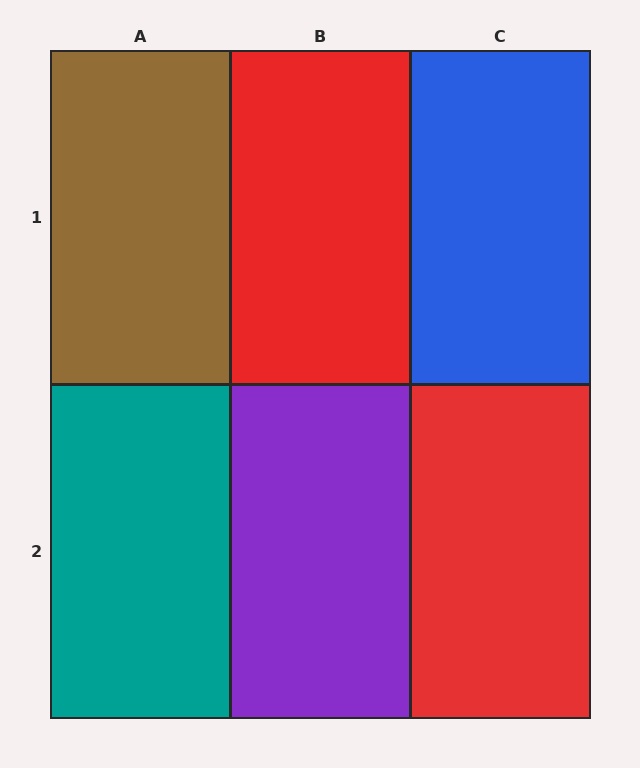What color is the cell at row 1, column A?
Brown.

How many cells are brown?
1 cell is brown.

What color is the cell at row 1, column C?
Blue.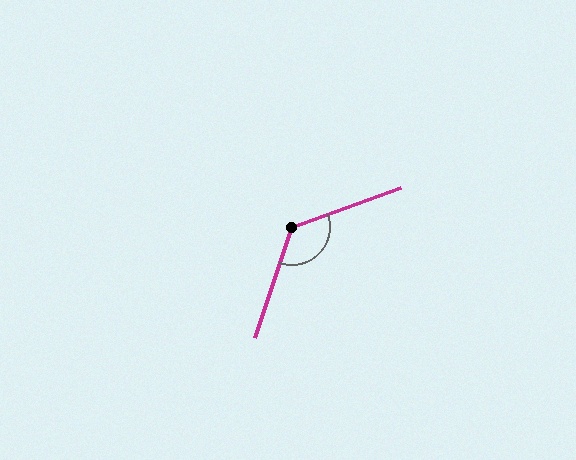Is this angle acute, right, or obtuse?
It is obtuse.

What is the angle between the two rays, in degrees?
Approximately 128 degrees.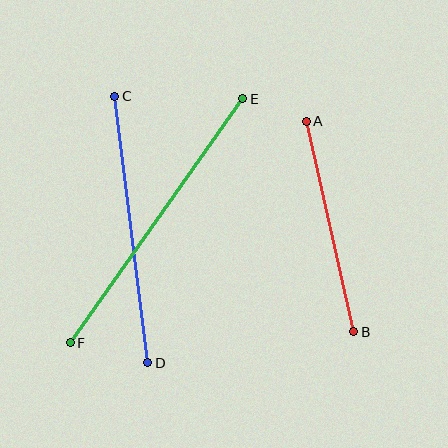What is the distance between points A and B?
The distance is approximately 216 pixels.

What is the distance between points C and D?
The distance is approximately 269 pixels.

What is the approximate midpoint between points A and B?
The midpoint is at approximately (330, 226) pixels.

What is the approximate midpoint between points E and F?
The midpoint is at approximately (157, 221) pixels.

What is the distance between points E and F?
The distance is approximately 299 pixels.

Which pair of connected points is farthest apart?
Points E and F are farthest apart.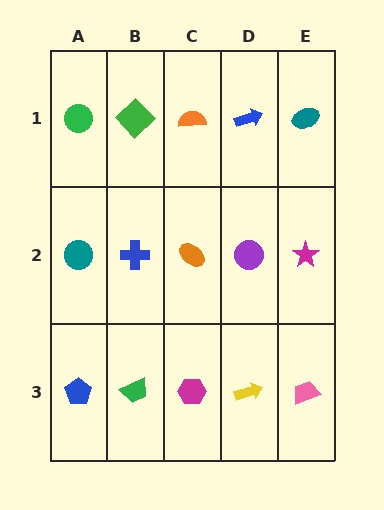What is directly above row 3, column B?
A blue cross.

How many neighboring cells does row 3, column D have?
3.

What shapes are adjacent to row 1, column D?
A purple circle (row 2, column D), an orange semicircle (row 1, column C), a teal ellipse (row 1, column E).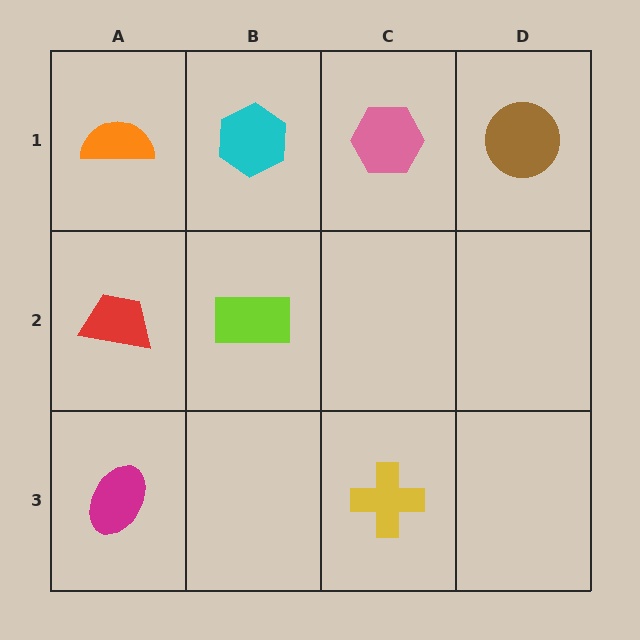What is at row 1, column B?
A cyan hexagon.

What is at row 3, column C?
A yellow cross.